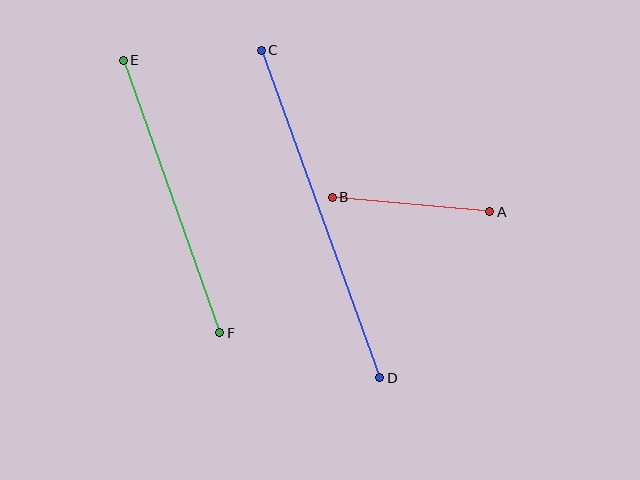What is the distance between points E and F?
The distance is approximately 289 pixels.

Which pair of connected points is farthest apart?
Points C and D are farthest apart.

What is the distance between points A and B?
The distance is approximately 158 pixels.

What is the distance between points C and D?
The distance is approximately 348 pixels.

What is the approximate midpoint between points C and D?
The midpoint is at approximately (321, 214) pixels.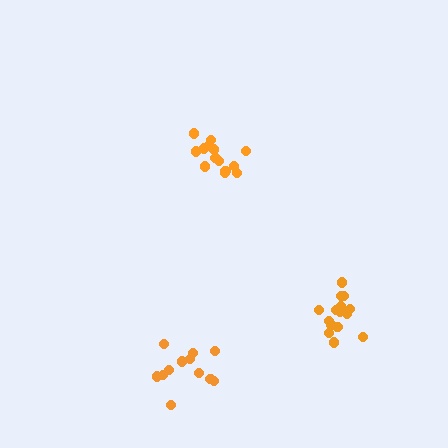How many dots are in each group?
Group 1: 14 dots, Group 2: 12 dots, Group 3: 16 dots (42 total).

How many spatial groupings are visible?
There are 3 spatial groupings.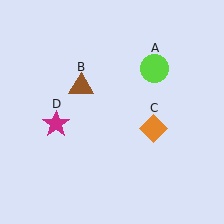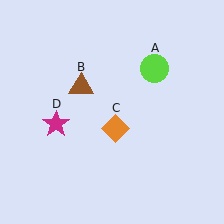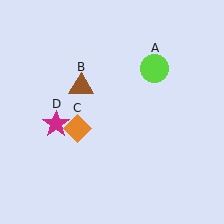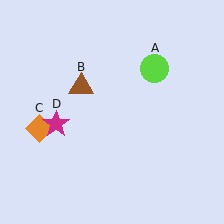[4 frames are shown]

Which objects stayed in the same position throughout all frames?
Lime circle (object A) and brown triangle (object B) and magenta star (object D) remained stationary.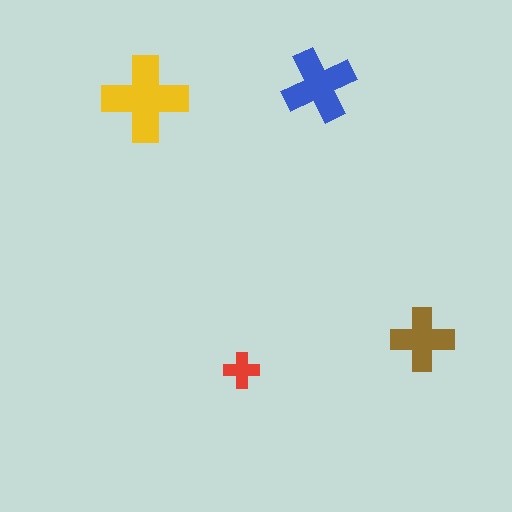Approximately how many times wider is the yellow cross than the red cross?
About 2.5 times wider.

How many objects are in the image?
There are 4 objects in the image.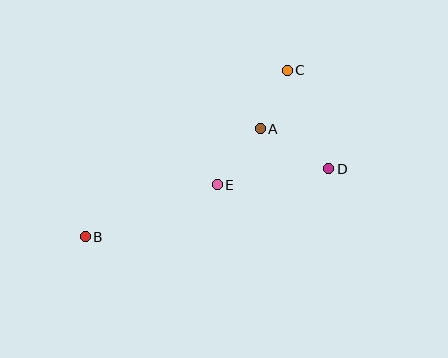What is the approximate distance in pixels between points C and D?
The distance between C and D is approximately 107 pixels.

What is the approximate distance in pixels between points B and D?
The distance between B and D is approximately 253 pixels.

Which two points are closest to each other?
Points A and C are closest to each other.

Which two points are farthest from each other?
Points B and C are farthest from each other.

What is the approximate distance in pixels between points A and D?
The distance between A and D is approximately 79 pixels.